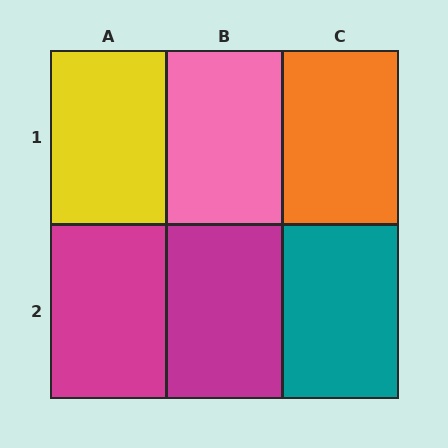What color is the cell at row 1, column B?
Pink.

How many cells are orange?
1 cell is orange.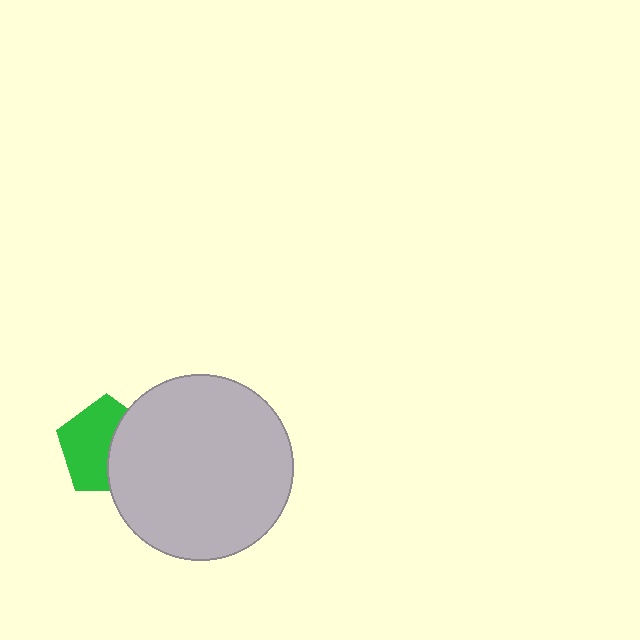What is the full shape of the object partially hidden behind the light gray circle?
The partially hidden object is a green pentagon.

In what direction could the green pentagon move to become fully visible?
The green pentagon could move left. That would shift it out from behind the light gray circle entirely.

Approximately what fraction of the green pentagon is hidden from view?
Roughly 41% of the green pentagon is hidden behind the light gray circle.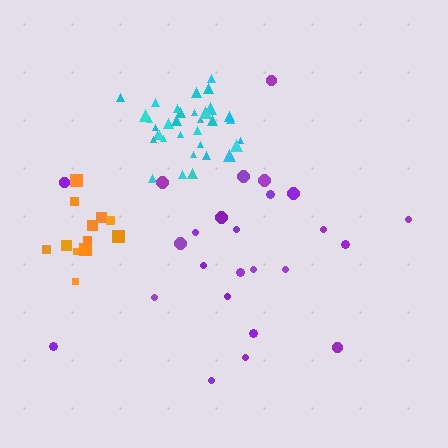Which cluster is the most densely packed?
Cyan.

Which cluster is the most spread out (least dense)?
Purple.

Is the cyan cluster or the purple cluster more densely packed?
Cyan.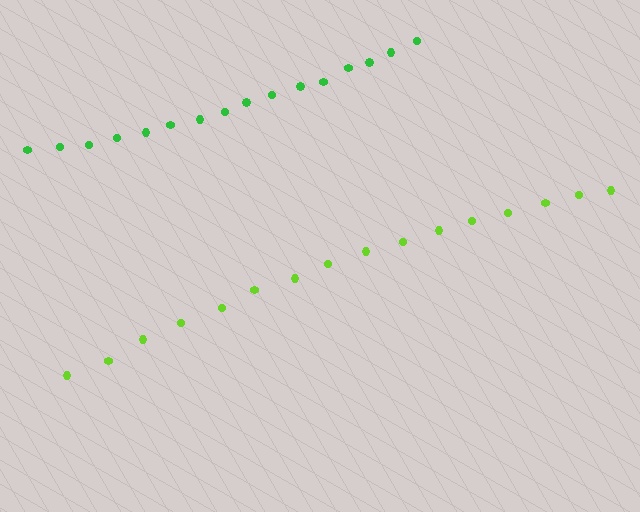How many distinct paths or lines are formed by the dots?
There are 2 distinct paths.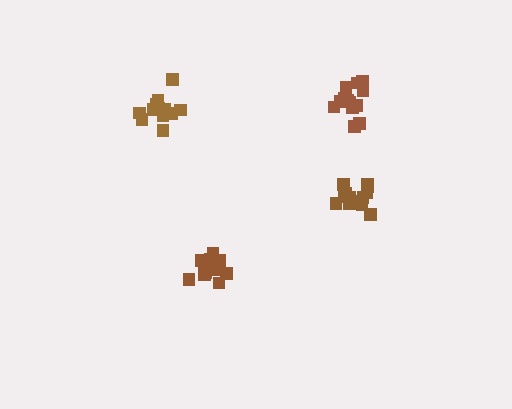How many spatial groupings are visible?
There are 4 spatial groupings.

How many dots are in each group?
Group 1: 13 dots, Group 2: 13 dots, Group 3: 14 dots, Group 4: 13 dots (53 total).